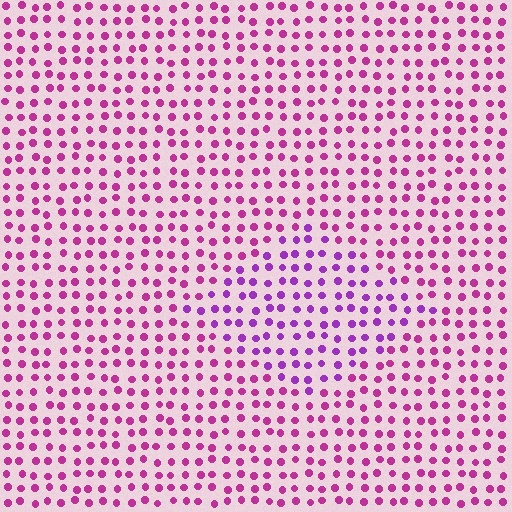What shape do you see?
I see a diamond.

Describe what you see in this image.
The image is filled with small magenta elements in a uniform arrangement. A diamond-shaped region is visible where the elements are tinted to a slightly different hue, forming a subtle color boundary.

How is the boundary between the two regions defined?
The boundary is defined purely by a slight shift in hue (about 29 degrees). Spacing, size, and orientation are identical on both sides.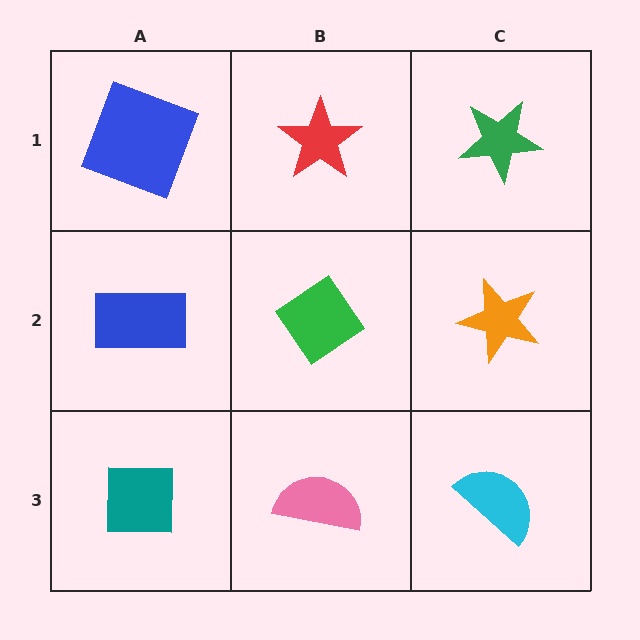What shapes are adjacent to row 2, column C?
A green star (row 1, column C), a cyan semicircle (row 3, column C), a green diamond (row 2, column B).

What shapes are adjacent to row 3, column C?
An orange star (row 2, column C), a pink semicircle (row 3, column B).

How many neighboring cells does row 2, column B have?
4.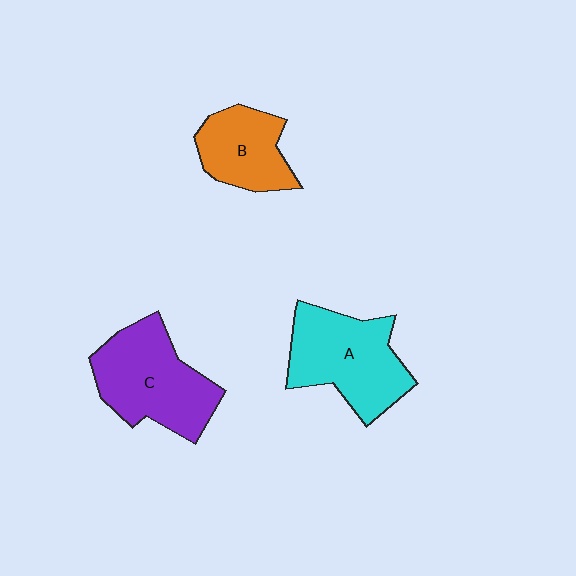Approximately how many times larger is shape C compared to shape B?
Approximately 1.5 times.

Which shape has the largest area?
Shape C (purple).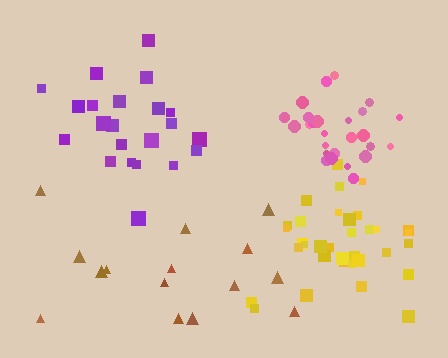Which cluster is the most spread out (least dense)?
Brown.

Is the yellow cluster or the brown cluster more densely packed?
Yellow.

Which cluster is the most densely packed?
Pink.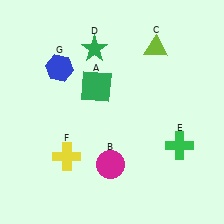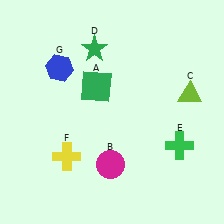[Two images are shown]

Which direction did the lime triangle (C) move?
The lime triangle (C) moved down.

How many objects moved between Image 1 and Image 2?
1 object moved between the two images.